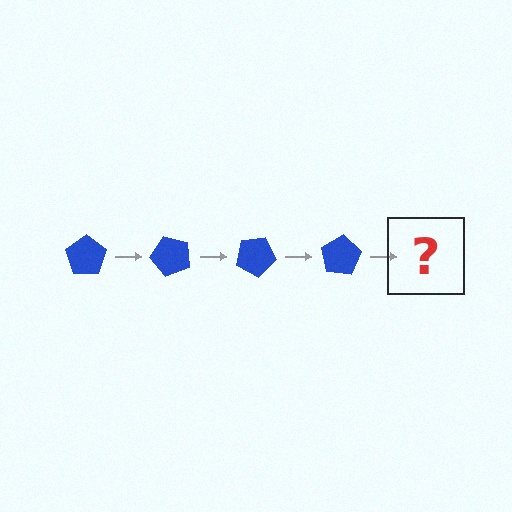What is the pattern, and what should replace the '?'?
The pattern is that the pentagon rotates 50 degrees each step. The '?' should be a blue pentagon rotated 200 degrees.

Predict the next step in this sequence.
The next step is a blue pentagon rotated 200 degrees.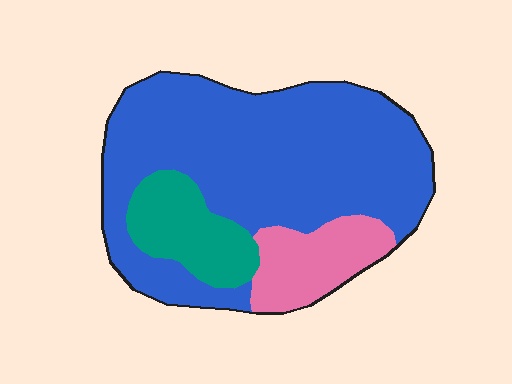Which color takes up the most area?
Blue, at roughly 70%.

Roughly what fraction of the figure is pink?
Pink takes up about one eighth (1/8) of the figure.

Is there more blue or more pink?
Blue.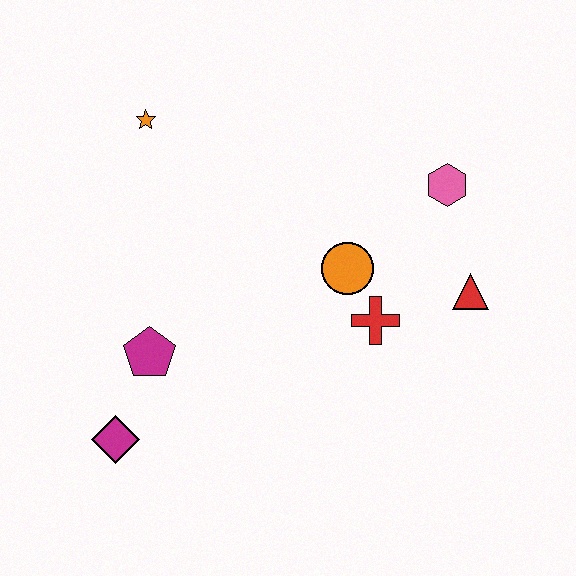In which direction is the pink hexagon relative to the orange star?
The pink hexagon is to the right of the orange star.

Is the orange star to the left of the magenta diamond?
No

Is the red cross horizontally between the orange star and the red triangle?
Yes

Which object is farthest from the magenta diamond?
The pink hexagon is farthest from the magenta diamond.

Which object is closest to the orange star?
The magenta pentagon is closest to the orange star.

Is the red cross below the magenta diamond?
No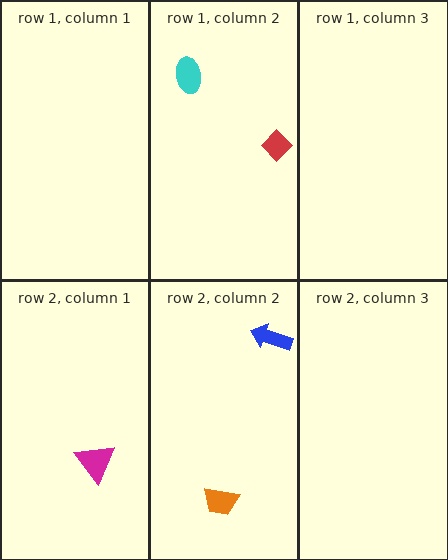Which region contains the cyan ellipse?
The row 1, column 2 region.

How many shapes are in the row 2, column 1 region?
1.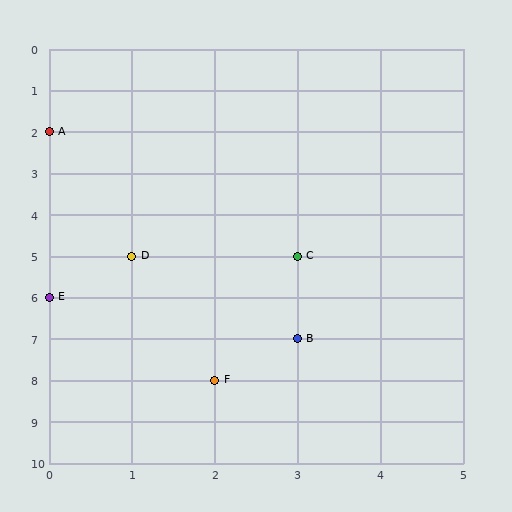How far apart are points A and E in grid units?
Points A and E are 4 rows apart.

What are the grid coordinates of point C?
Point C is at grid coordinates (3, 5).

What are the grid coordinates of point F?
Point F is at grid coordinates (2, 8).